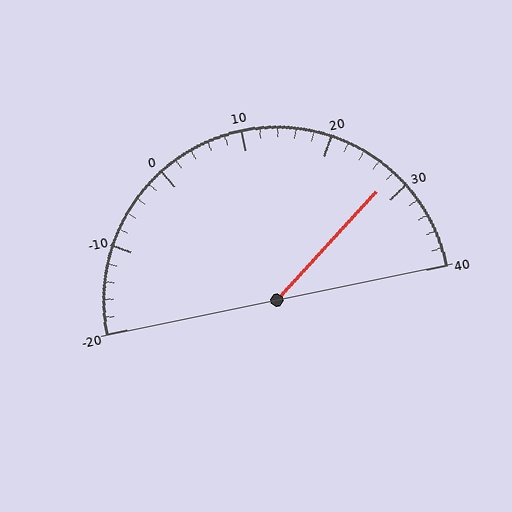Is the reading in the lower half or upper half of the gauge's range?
The reading is in the upper half of the range (-20 to 40).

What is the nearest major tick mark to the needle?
The nearest major tick mark is 30.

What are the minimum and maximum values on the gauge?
The gauge ranges from -20 to 40.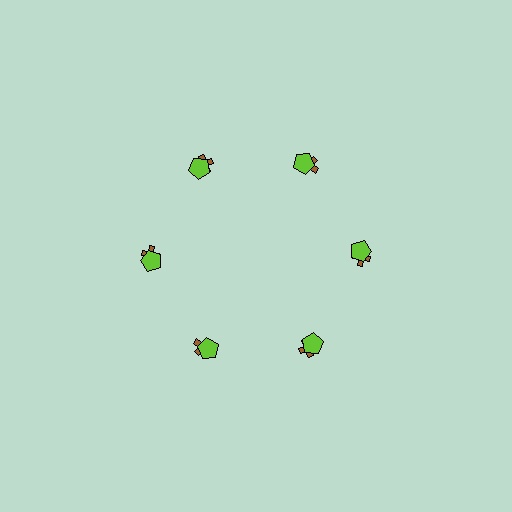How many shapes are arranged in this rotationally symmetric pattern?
There are 12 shapes, arranged in 6 groups of 2.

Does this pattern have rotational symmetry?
Yes, this pattern has 6-fold rotational symmetry. It looks the same after rotating 60 degrees around the center.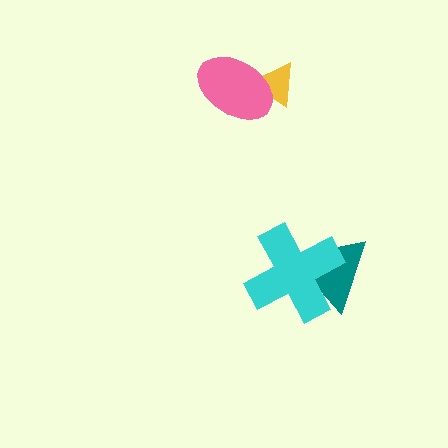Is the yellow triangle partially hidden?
Yes, it is partially covered by another shape.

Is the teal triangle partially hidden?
Yes, it is partially covered by another shape.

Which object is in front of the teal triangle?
The cyan cross is in front of the teal triangle.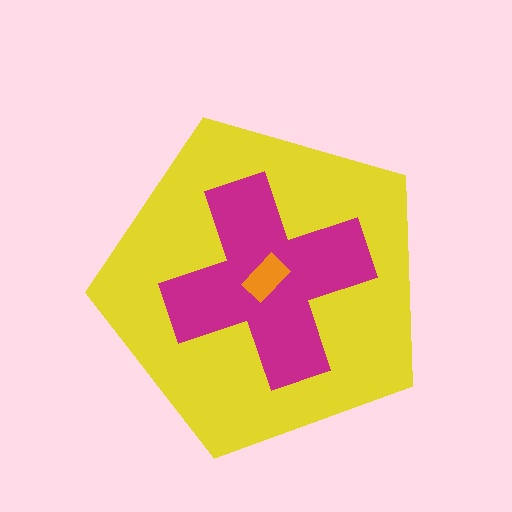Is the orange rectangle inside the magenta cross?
Yes.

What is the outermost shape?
The yellow pentagon.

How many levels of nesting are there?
3.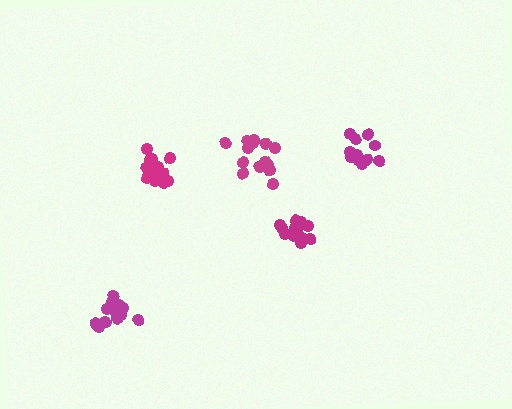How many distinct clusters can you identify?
There are 5 distinct clusters.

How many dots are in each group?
Group 1: 16 dots, Group 2: 14 dots, Group 3: 14 dots, Group 4: 14 dots, Group 5: 11 dots (69 total).